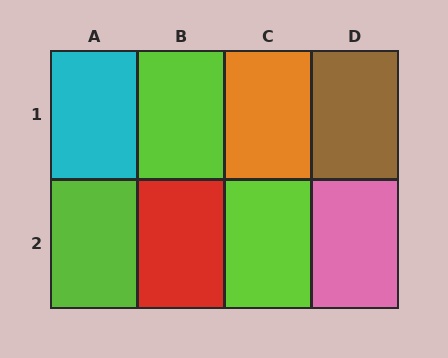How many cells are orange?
1 cell is orange.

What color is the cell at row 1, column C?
Orange.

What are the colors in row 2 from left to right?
Lime, red, lime, pink.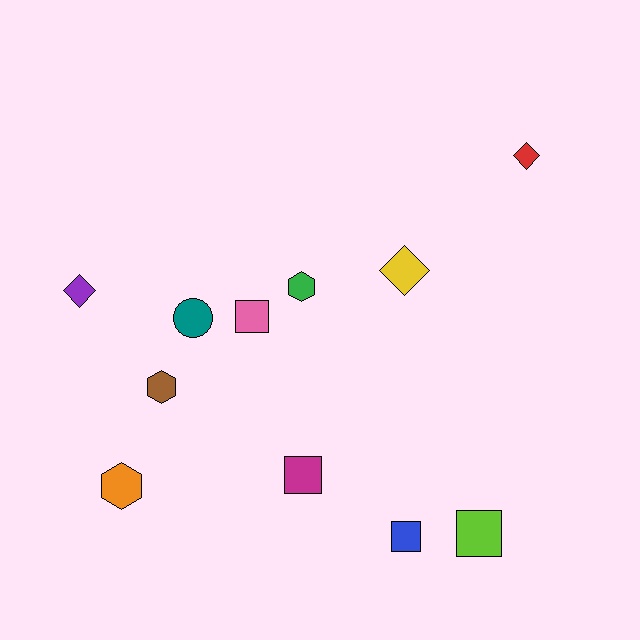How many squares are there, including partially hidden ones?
There are 4 squares.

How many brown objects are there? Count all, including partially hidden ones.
There is 1 brown object.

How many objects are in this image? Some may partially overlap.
There are 11 objects.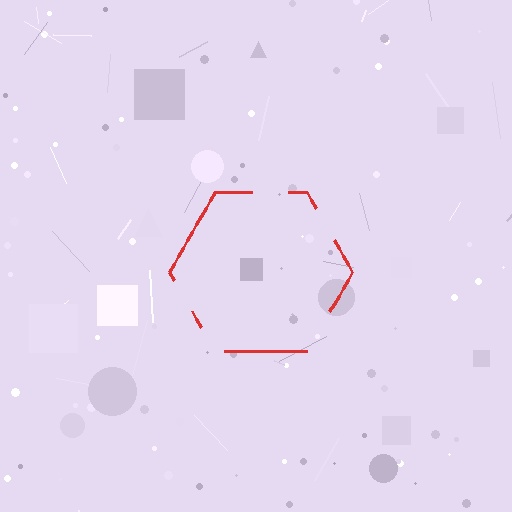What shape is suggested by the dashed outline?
The dashed outline suggests a hexagon.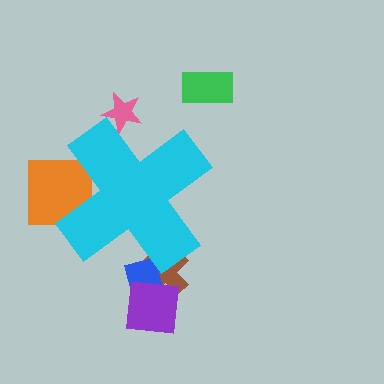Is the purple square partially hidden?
No, the purple square is fully visible.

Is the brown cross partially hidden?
Yes, the brown cross is partially hidden behind the cyan cross.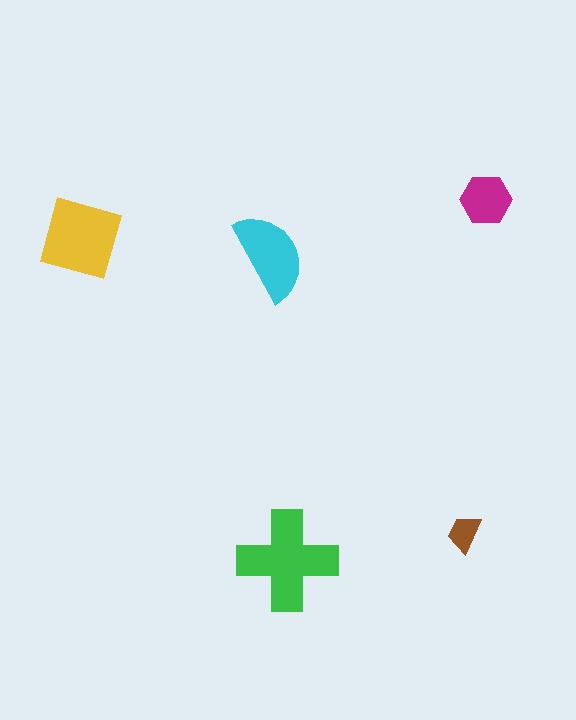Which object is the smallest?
The brown trapezoid.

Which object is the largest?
The green cross.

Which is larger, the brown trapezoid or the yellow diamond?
The yellow diamond.